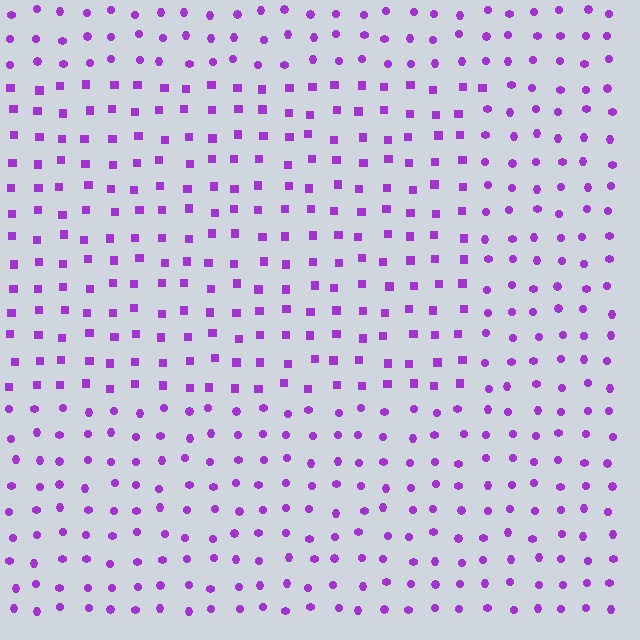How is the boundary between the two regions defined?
The boundary is defined by a change in element shape: squares inside vs. circles outside. All elements share the same color and spacing.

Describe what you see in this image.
The image is filled with small purple elements arranged in a uniform grid. A rectangle-shaped region contains squares, while the surrounding area contains circles. The boundary is defined purely by the change in element shape.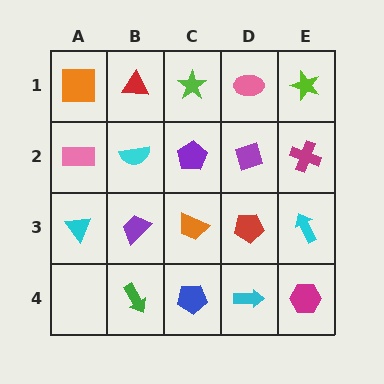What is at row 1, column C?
A lime star.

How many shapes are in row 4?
4 shapes.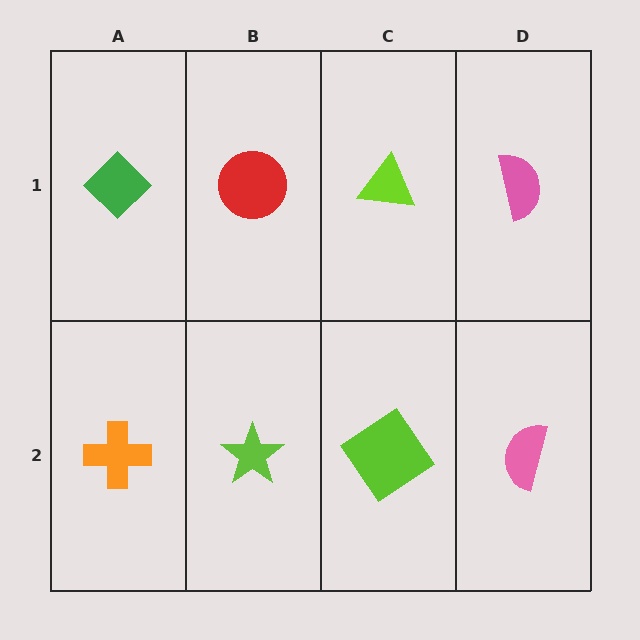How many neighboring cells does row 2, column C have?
3.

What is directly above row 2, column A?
A green diamond.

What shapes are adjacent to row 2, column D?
A pink semicircle (row 1, column D), a lime diamond (row 2, column C).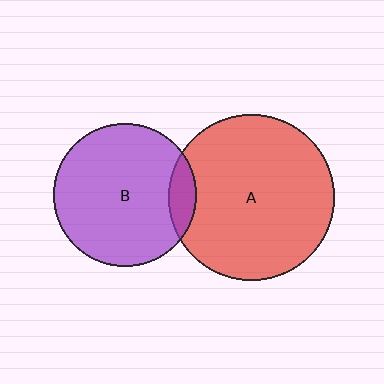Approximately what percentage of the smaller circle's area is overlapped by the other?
Approximately 10%.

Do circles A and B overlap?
Yes.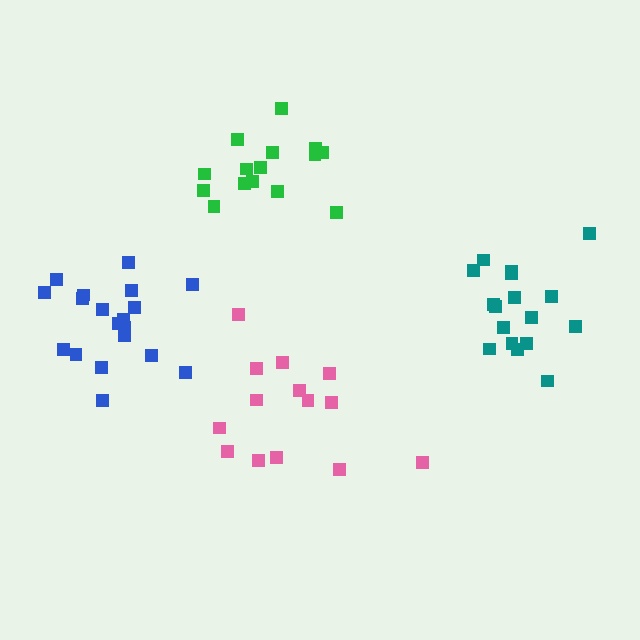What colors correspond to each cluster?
The clusters are colored: green, pink, blue, teal.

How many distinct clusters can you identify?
There are 4 distinct clusters.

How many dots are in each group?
Group 1: 15 dots, Group 2: 14 dots, Group 3: 19 dots, Group 4: 17 dots (65 total).